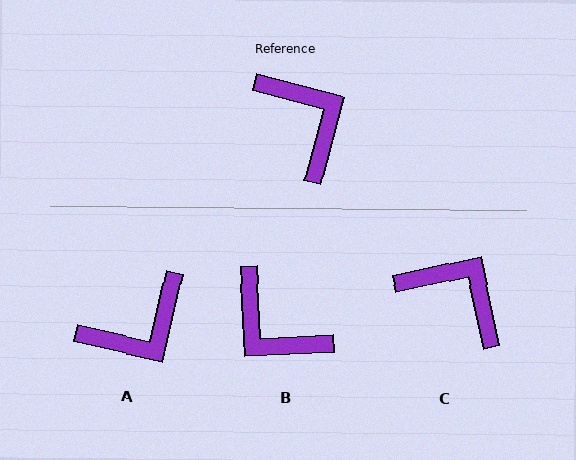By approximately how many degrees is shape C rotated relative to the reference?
Approximately 27 degrees counter-clockwise.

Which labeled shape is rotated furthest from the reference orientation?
B, about 162 degrees away.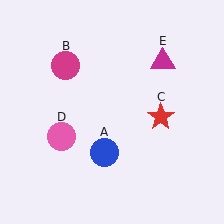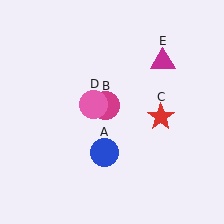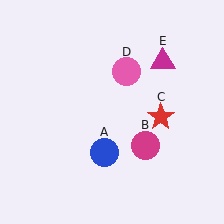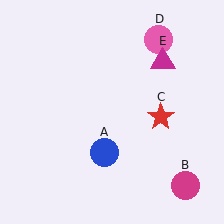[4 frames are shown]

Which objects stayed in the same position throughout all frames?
Blue circle (object A) and red star (object C) and magenta triangle (object E) remained stationary.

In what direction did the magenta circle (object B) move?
The magenta circle (object B) moved down and to the right.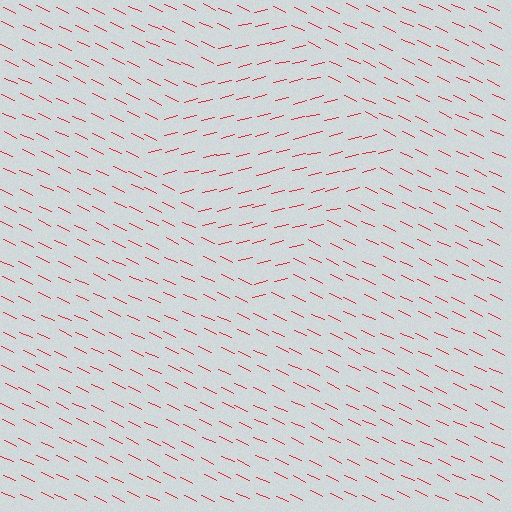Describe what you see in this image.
The image is filled with small red line segments. A diamond region in the image has lines oriented differently from the surrounding lines, creating a visible texture boundary.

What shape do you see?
I see a diamond.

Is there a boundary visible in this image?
Yes, there is a texture boundary formed by a change in line orientation.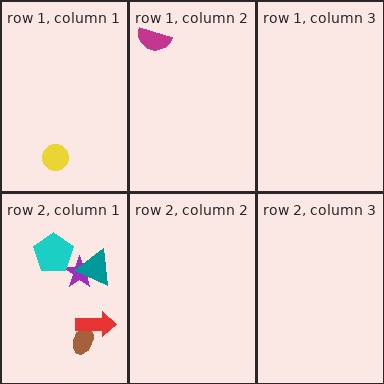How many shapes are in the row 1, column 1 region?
1.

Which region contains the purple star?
The row 2, column 1 region.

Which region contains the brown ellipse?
The row 2, column 1 region.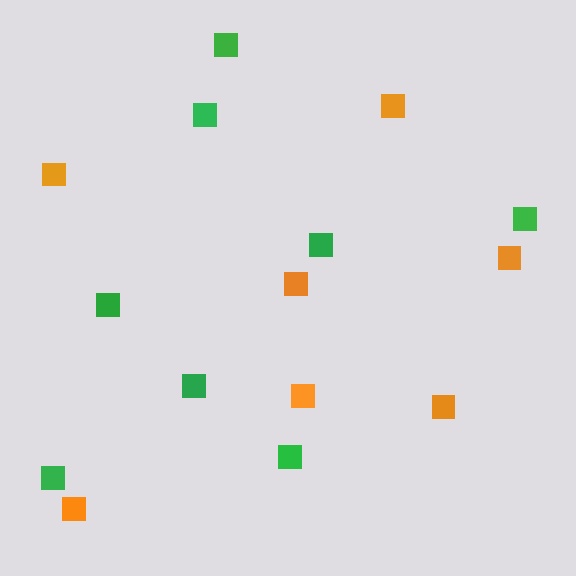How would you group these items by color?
There are 2 groups: one group of orange squares (7) and one group of green squares (8).